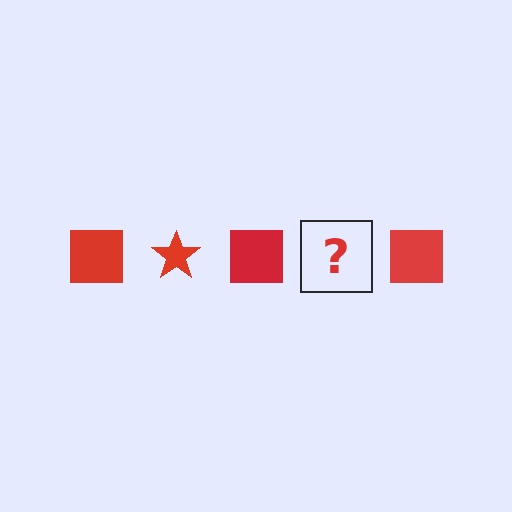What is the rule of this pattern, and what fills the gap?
The rule is that the pattern cycles through square, star shapes in red. The gap should be filled with a red star.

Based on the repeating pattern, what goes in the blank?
The blank should be a red star.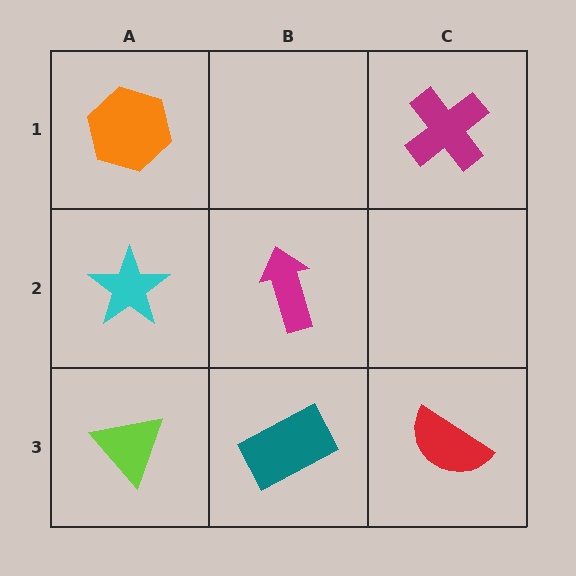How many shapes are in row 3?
3 shapes.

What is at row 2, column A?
A cyan star.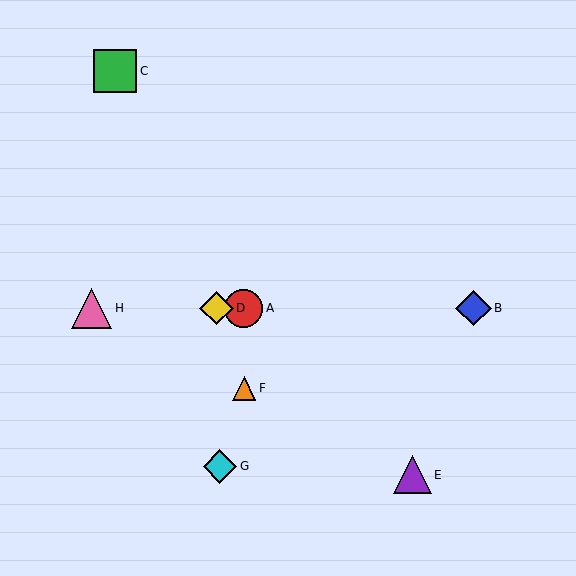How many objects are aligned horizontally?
4 objects (A, B, D, H) are aligned horizontally.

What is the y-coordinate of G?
Object G is at y≈466.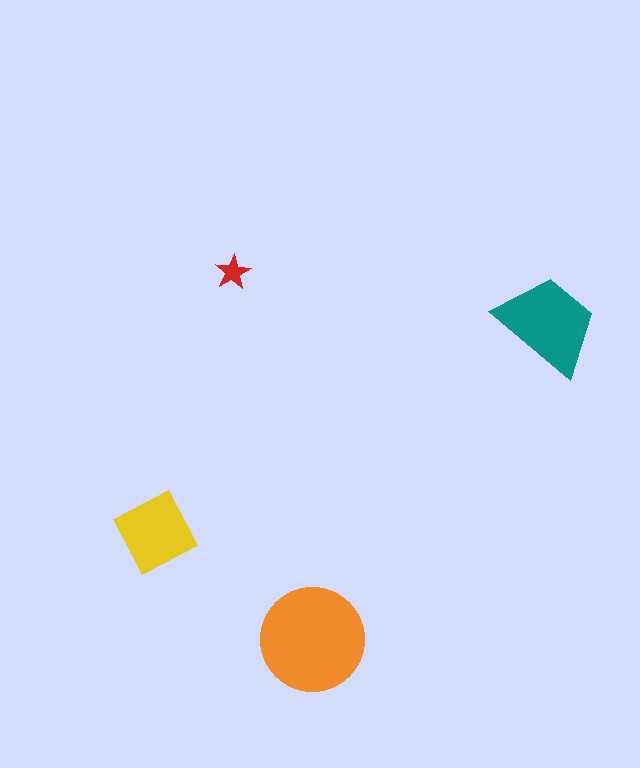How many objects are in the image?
There are 4 objects in the image.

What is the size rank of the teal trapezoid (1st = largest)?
2nd.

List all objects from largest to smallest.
The orange circle, the teal trapezoid, the yellow square, the red star.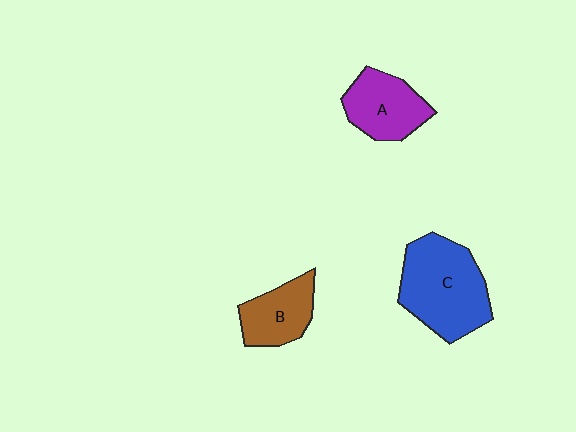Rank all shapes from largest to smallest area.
From largest to smallest: C (blue), A (purple), B (brown).